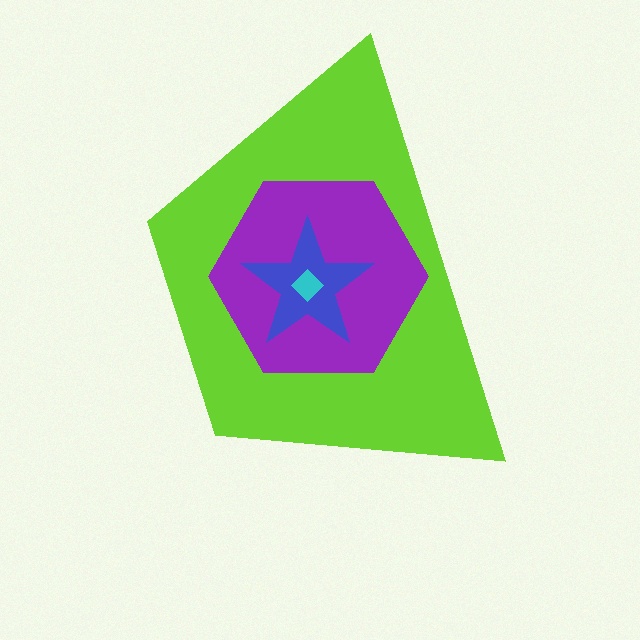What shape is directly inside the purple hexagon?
The blue star.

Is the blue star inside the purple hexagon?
Yes.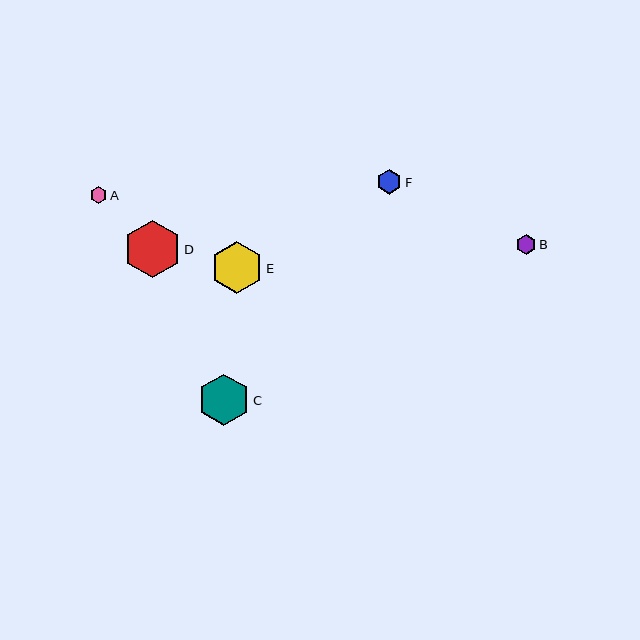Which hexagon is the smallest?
Hexagon A is the smallest with a size of approximately 17 pixels.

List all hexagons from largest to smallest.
From largest to smallest: D, E, C, F, B, A.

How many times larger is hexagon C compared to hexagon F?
Hexagon C is approximately 2.1 times the size of hexagon F.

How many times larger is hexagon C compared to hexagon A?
Hexagon C is approximately 3.0 times the size of hexagon A.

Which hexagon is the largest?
Hexagon D is the largest with a size of approximately 57 pixels.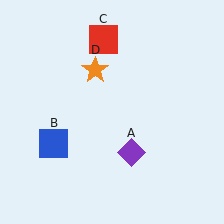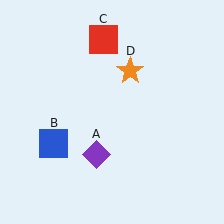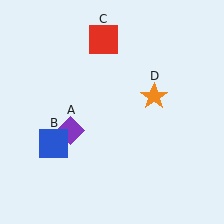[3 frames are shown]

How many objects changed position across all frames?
2 objects changed position: purple diamond (object A), orange star (object D).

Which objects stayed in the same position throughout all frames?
Blue square (object B) and red square (object C) remained stationary.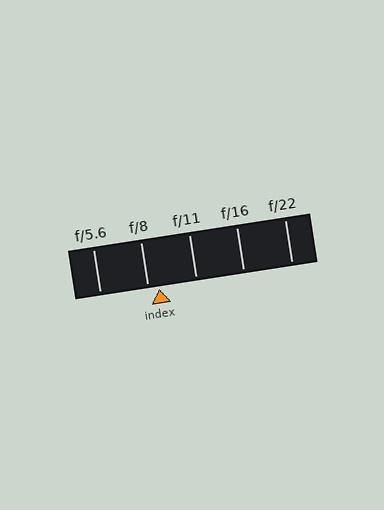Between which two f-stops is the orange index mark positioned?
The index mark is between f/8 and f/11.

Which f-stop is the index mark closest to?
The index mark is closest to f/8.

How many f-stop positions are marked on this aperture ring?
There are 5 f-stop positions marked.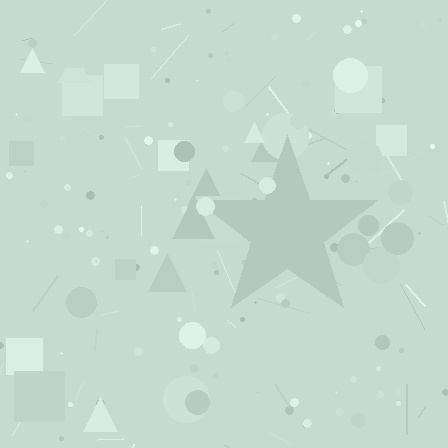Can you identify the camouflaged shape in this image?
The camouflaged shape is a star.